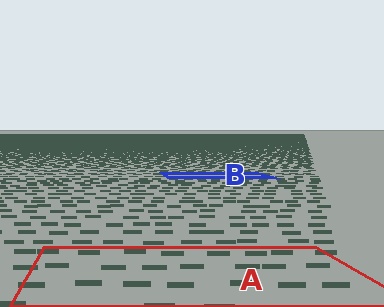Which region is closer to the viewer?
Region A is closer. The texture elements there are larger and more spread out.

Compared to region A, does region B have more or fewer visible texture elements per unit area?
Region B has more texture elements per unit area — they are packed more densely because it is farther away.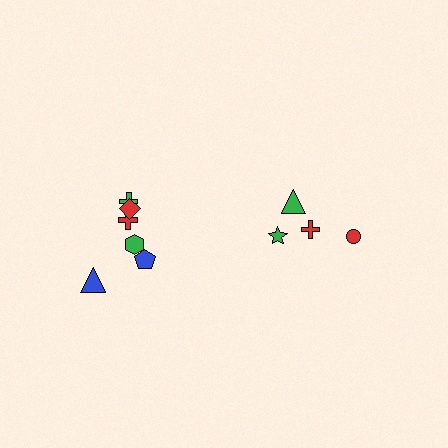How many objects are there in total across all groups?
There are 10 objects.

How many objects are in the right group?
There are 4 objects.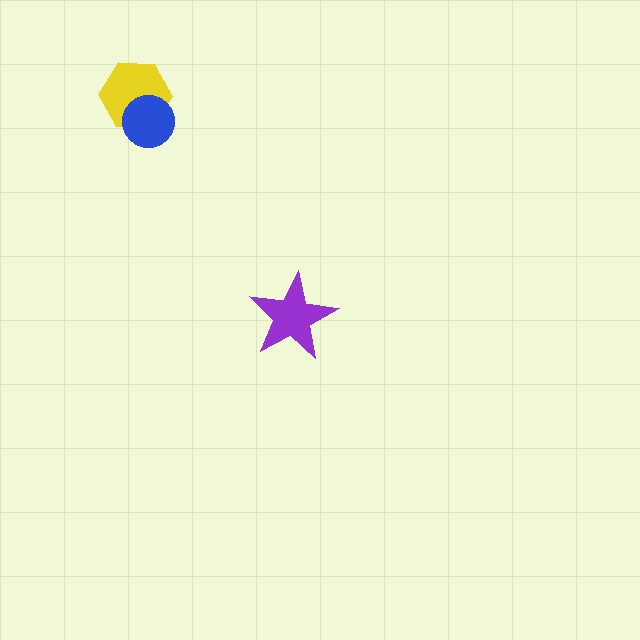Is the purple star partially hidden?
No, no other shape covers it.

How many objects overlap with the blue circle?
1 object overlaps with the blue circle.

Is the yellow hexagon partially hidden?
Yes, it is partially covered by another shape.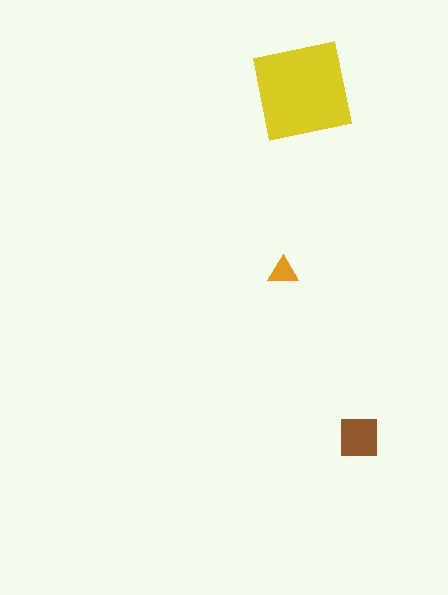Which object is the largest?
The yellow square.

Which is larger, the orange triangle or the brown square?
The brown square.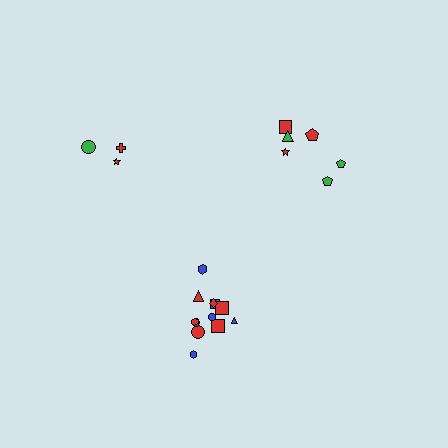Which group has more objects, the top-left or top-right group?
The top-right group.